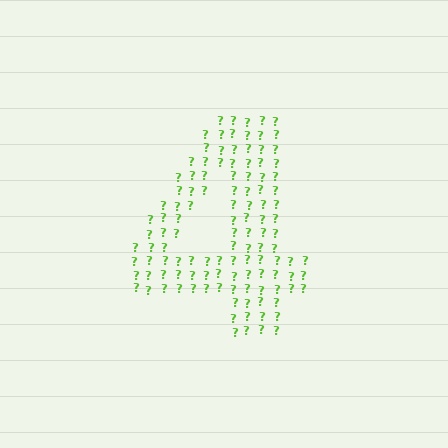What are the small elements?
The small elements are question marks.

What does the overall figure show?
The overall figure shows the digit 4.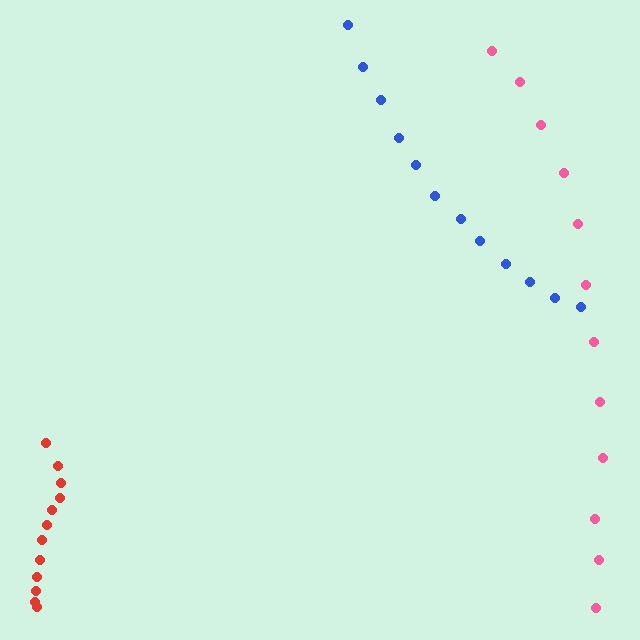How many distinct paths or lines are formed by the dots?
There are 3 distinct paths.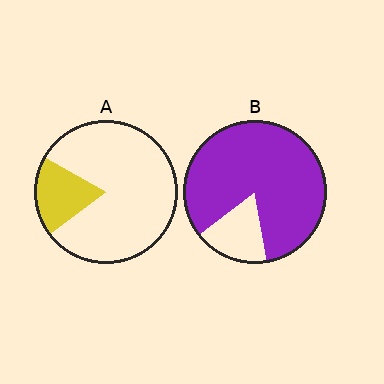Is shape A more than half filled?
No.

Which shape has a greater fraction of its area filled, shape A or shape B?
Shape B.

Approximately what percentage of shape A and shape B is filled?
A is approximately 20% and B is approximately 85%.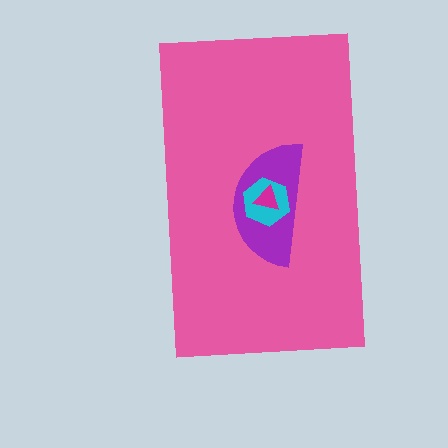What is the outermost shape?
The pink rectangle.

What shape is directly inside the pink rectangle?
The purple semicircle.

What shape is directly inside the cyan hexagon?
The magenta triangle.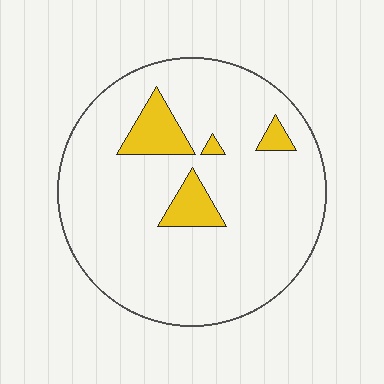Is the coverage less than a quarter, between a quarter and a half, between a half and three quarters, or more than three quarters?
Less than a quarter.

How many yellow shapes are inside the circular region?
4.